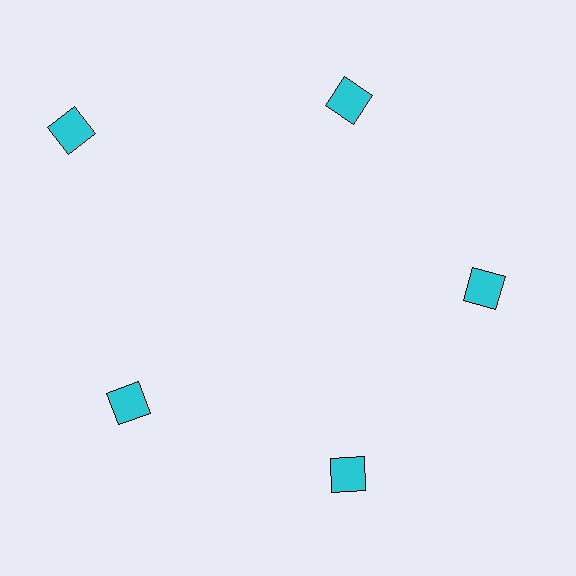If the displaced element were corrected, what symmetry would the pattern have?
It would have 5-fold rotational symmetry — the pattern would map onto itself every 72 degrees.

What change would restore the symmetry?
The symmetry would be restored by moving it inward, back onto the ring so that all 5 diamonds sit at equal angles and equal distance from the center.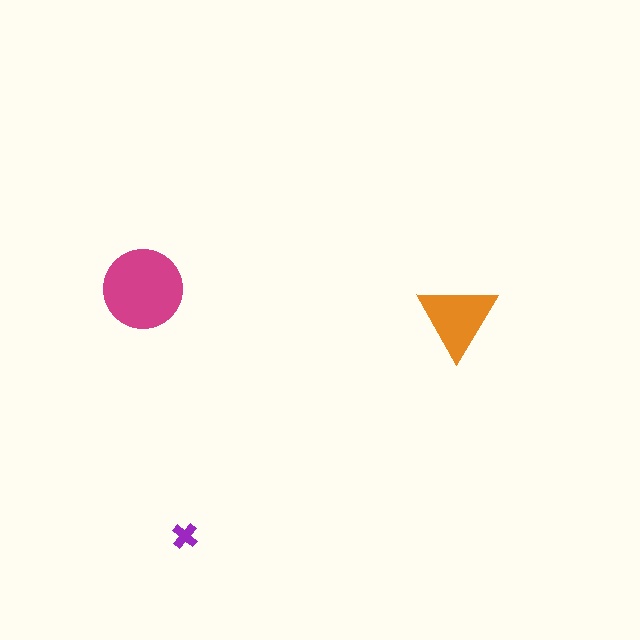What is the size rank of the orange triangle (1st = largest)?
2nd.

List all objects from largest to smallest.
The magenta circle, the orange triangle, the purple cross.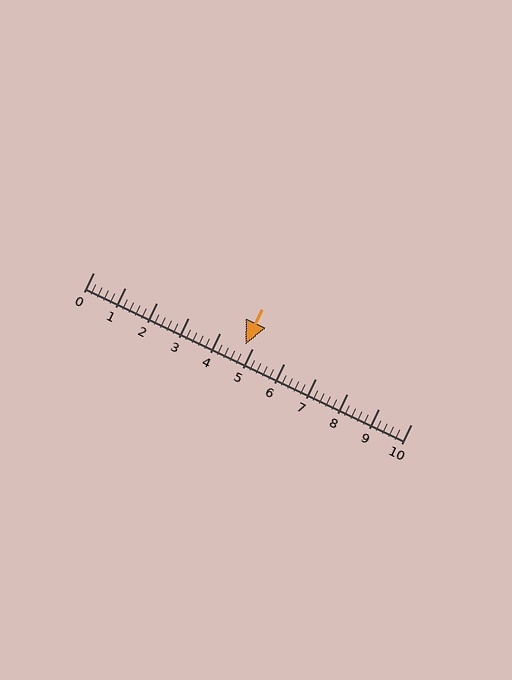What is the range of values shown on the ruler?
The ruler shows values from 0 to 10.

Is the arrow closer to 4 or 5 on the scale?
The arrow is closer to 5.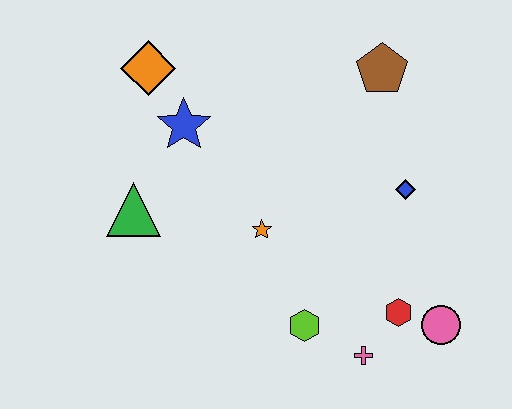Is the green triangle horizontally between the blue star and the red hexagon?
No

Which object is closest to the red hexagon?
The pink circle is closest to the red hexagon.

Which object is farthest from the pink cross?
The orange diamond is farthest from the pink cross.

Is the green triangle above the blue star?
No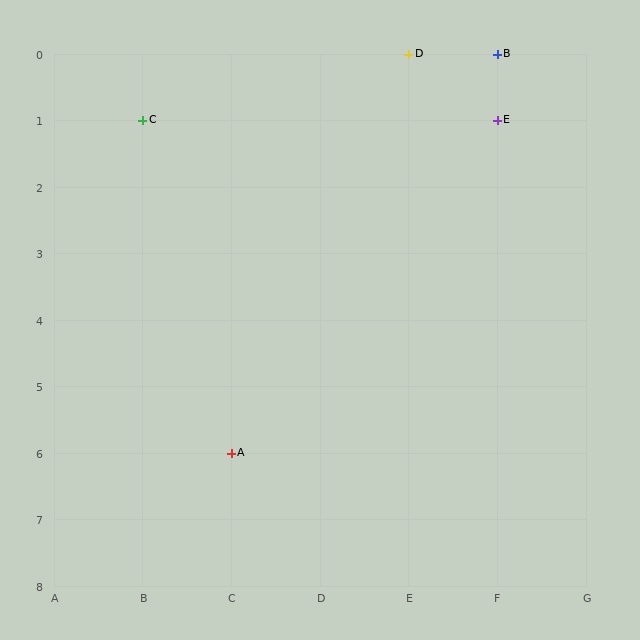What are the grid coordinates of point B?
Point B is at grid coordinates (F, 0).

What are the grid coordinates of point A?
Point A is at grid coordinates (C, 6).